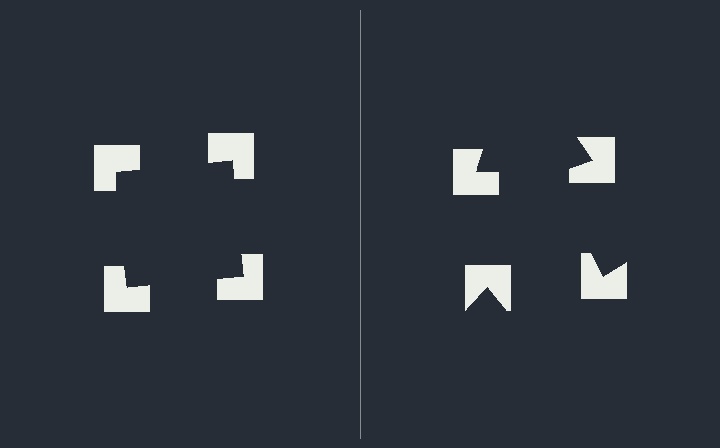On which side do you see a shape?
An illusory square appears on the left side. On the right side the wedge cuts are rotated, so no coherent shape forms.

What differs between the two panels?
The notched squares are positioned identically on both sides; only the wedge orientations differ. On the left they align to a square; on the right they are misaligned.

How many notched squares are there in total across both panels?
8 — 4 on each side.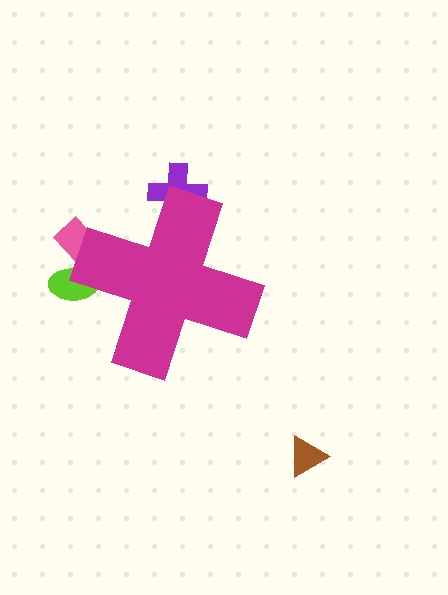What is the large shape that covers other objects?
A magenta cross.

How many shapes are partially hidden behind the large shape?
3 shapes are partially hidden.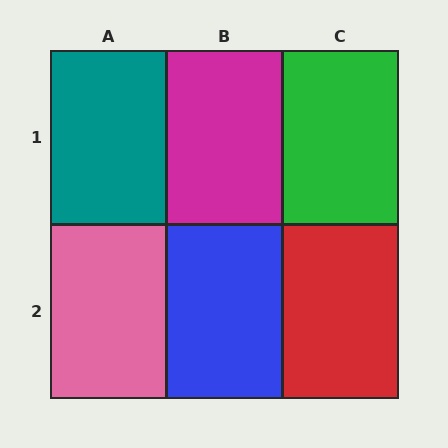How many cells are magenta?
1 cell is magenta.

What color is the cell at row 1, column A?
Teal.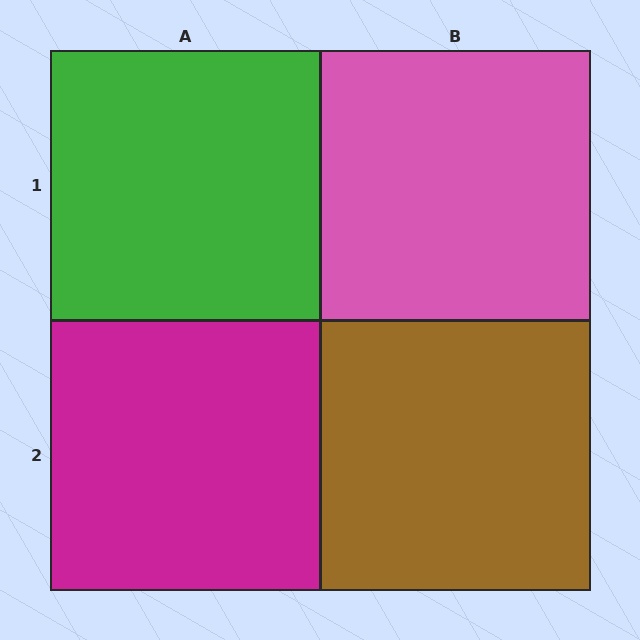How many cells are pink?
1 cell is pink.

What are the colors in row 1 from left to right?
Green, pink.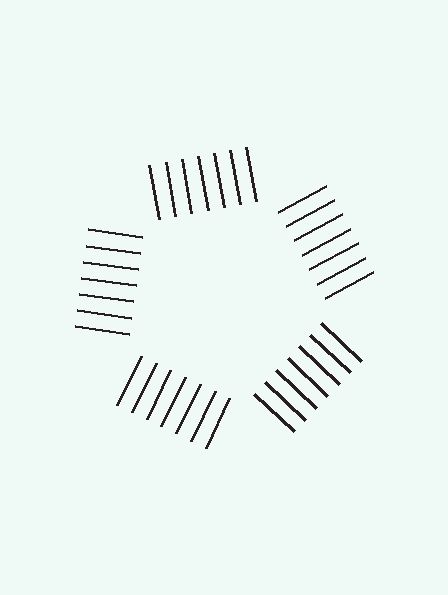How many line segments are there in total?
35 — 7 along each of the 5 edges.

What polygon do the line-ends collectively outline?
An illusory pentagon — the line segments terminate on its edges but no continuous stroke is drawn.